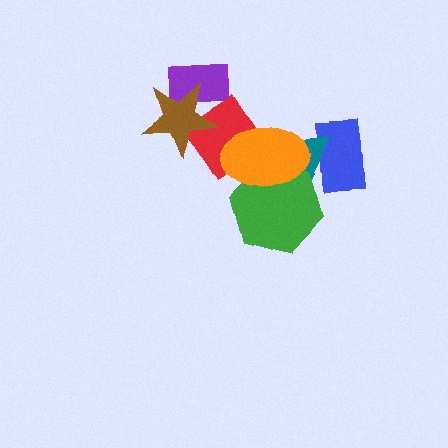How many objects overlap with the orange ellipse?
3 objects overlap with the orange ellipse.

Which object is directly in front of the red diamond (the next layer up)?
The brown star is directly in front of the red diamond.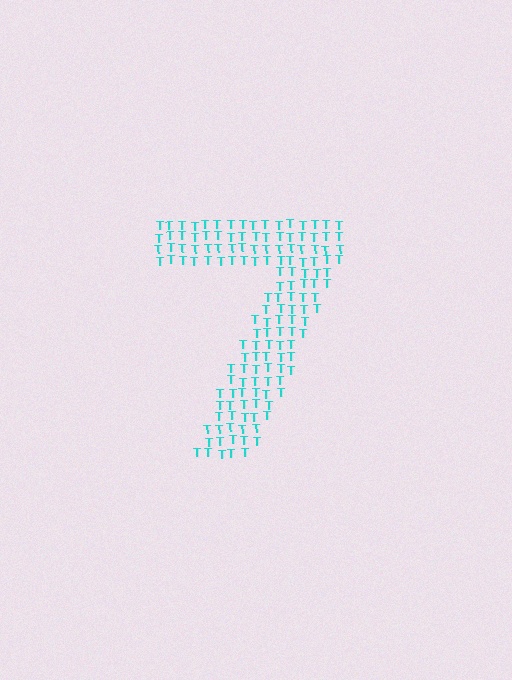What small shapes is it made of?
It is made of small letter T's.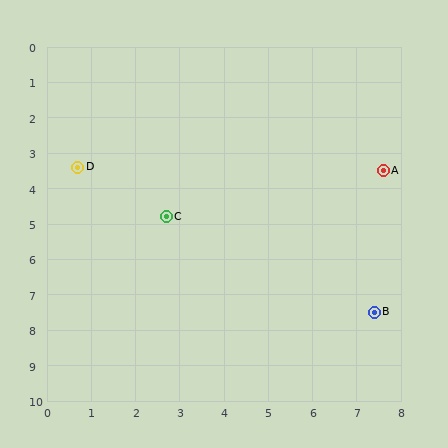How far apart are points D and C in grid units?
Points D and C are about 2.4 grid units apart.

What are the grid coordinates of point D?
Point D is at approximately (0.7, 3.4).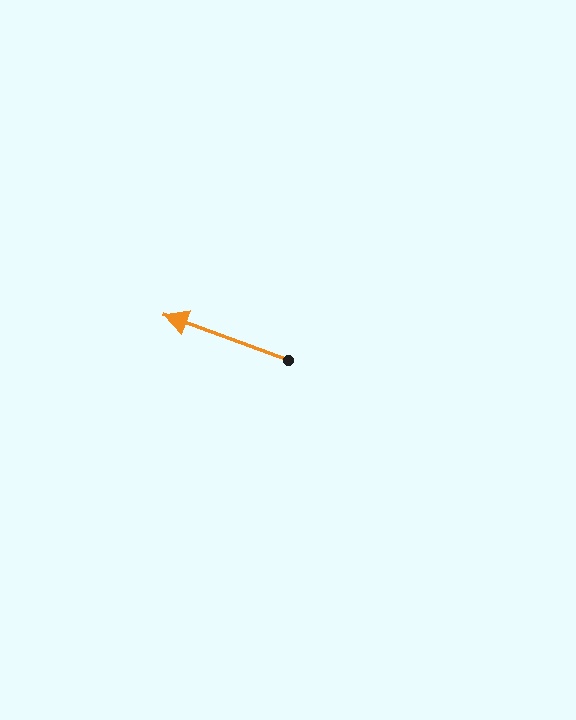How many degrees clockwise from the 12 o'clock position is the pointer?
Approximately 290 degrees.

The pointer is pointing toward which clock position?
Roughly 10 o'clock.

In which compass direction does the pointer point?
West.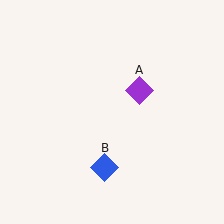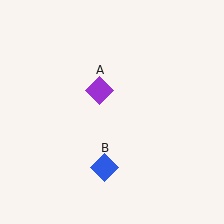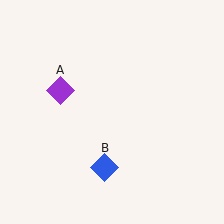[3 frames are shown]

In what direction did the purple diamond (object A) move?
The purple diamond (object A) moved left.